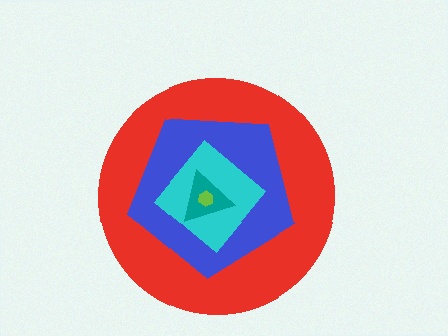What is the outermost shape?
The red circle.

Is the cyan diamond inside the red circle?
Yes.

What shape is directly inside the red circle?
The blue pentagon.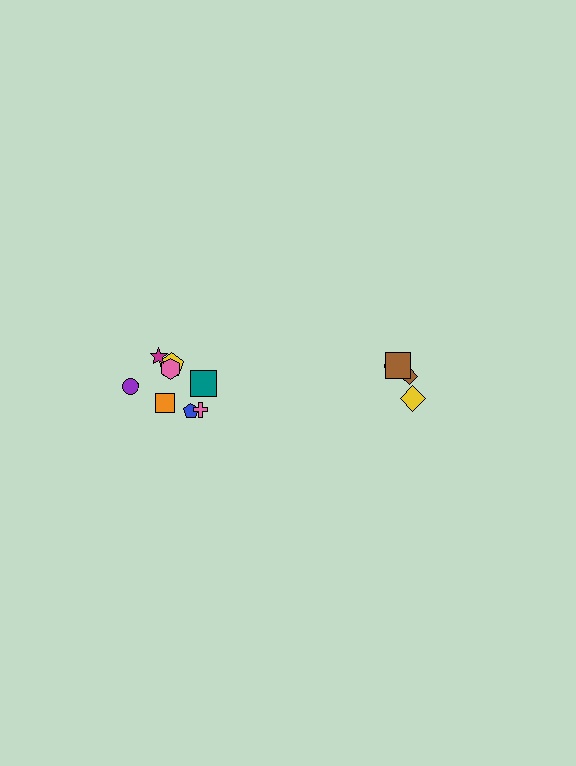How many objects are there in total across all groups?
There are 12 objects.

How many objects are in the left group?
There are 8 objects.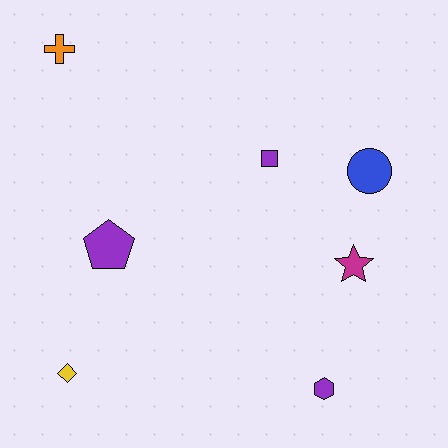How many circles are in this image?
There is 1 circle.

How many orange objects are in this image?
There is 1 orange object.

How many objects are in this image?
There are 7 objects.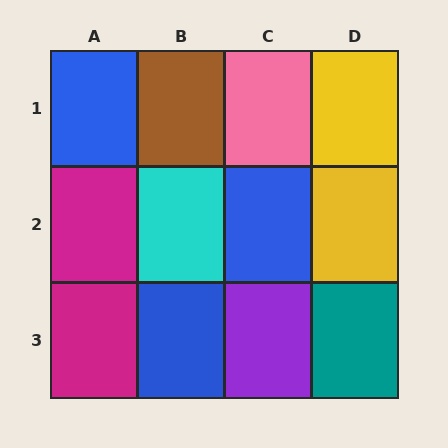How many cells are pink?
1 cell is pink.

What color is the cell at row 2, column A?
Magenta.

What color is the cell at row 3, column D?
Teal.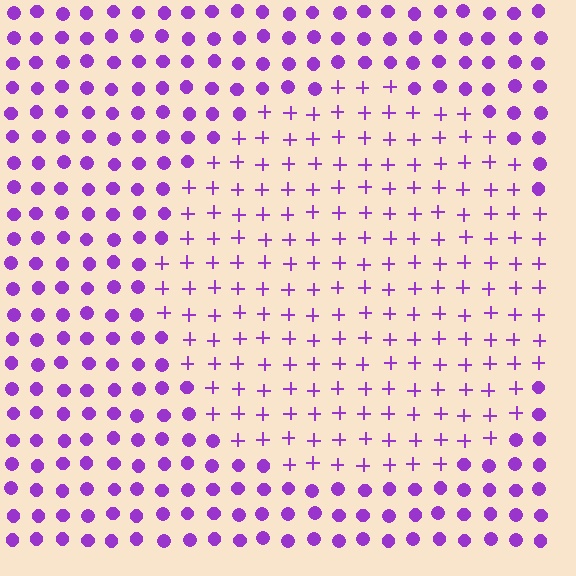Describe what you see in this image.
The image is filled with small purple elements arranged in a uniform grid. A circle-shaped region contains plus signs, while the surrounding area contains circles. The boundary is defined purely by the change in element shape.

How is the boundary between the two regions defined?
The boundary is defined by a change in element shape: plus signs inside vs. circles outside. All elements share the same color and spacing.